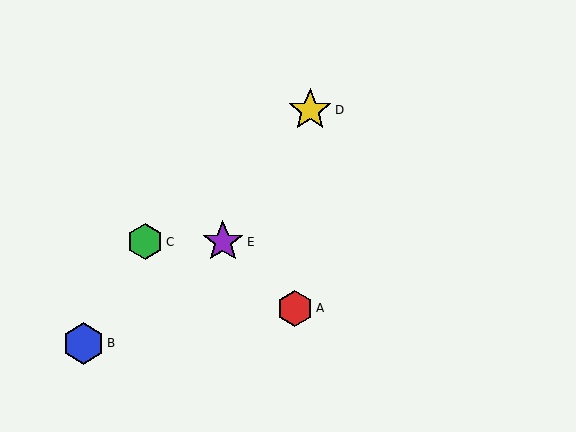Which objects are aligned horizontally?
Objects C, E are aligned horizontally.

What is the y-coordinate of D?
Object D is at y≈110.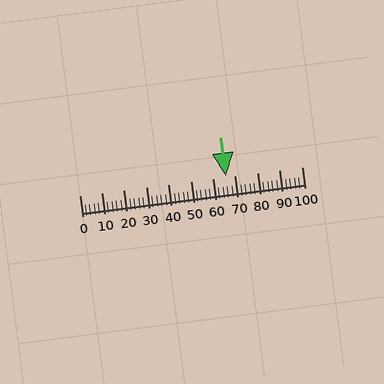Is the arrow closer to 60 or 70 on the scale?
The arrow is closer to 70.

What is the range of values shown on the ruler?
The ruler shows values from 0 to 100.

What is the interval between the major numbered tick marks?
The major tick marks are spaced 10 units apart.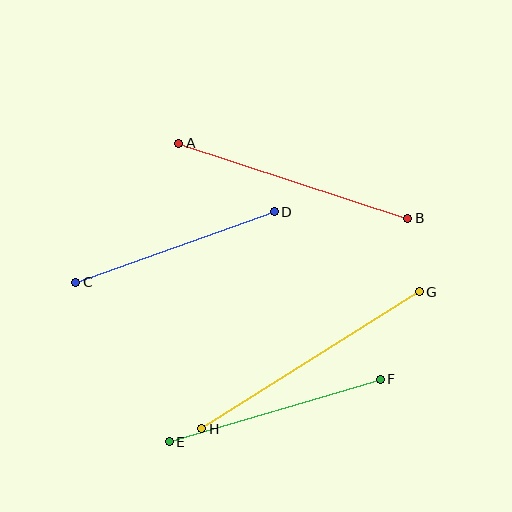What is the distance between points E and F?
The distance is approximately 220 pixels.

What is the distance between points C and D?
The distance is approximately 211 pixels.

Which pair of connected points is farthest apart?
Points G and H are farthest apart.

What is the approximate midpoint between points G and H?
The midpoint is at approximately (311, 360) pixels.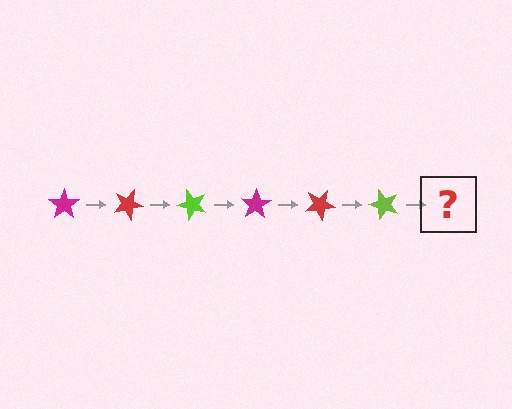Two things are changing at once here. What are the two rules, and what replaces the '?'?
The two rules are that it rotates 25 degrees each step and the color cycles through magenta, red, and lime. The '?' should be a magenta star, rotated 150 degrees from the start.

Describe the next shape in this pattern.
It should be a magenta star, rotated 150 degrees from the start.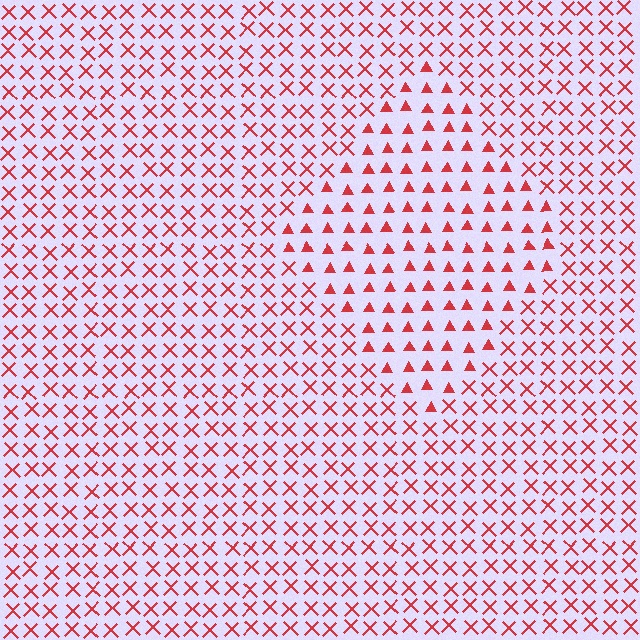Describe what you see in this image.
The image is filled with small red elements arranged in a uniform grid. A diamond-shaped region contains triangles, while the surrounding area contains X marks. The boundary is defined purely by the change in element shape.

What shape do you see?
I see a diamond.